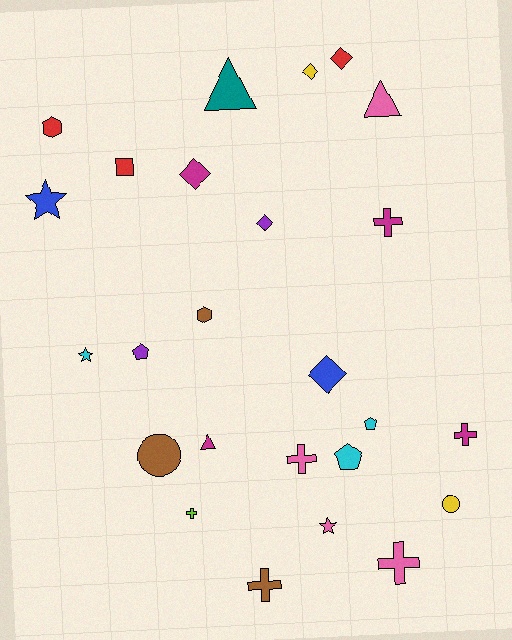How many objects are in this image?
There are 25 objects.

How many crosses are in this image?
There are 6 crosses.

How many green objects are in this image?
There are no green objects.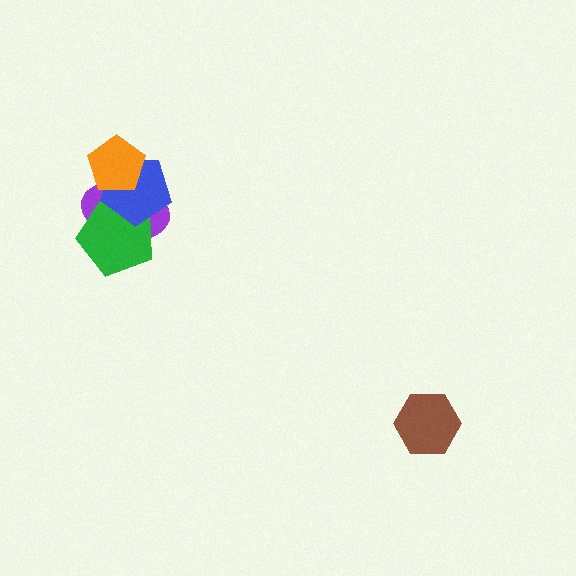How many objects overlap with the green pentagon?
2 objects overlap with the green pentagon.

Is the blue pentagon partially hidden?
Yes, it is partially covered by another shape.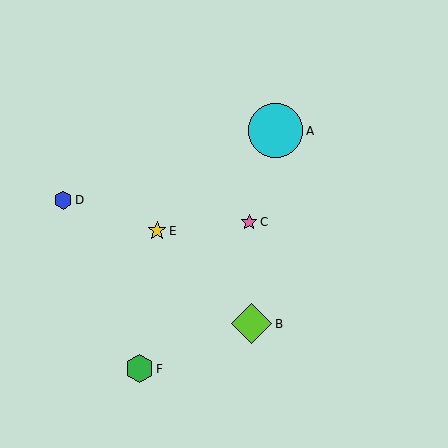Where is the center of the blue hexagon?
The center of the blue hexagon is at (63, 200).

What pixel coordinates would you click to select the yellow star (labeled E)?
Click at (157, 231) to select the yellow star E.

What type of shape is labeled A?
Shape A is a cyan circle.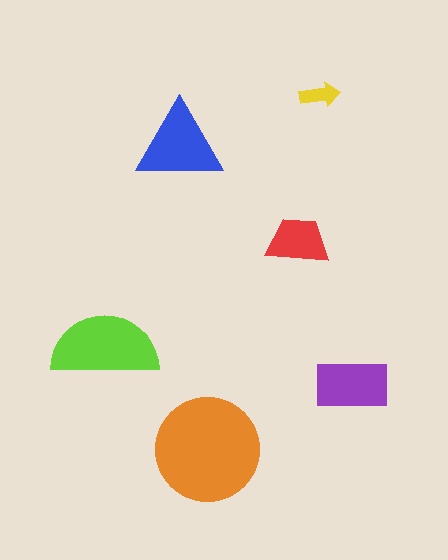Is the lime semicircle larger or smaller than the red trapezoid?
Larger.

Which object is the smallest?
The yellow arrow.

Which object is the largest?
The orange circle.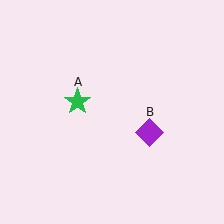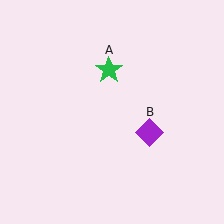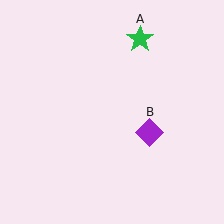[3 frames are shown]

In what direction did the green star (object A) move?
The green star (object A) moved up and to the right.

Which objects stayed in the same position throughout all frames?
Purple diamond (object B) remained stationary.